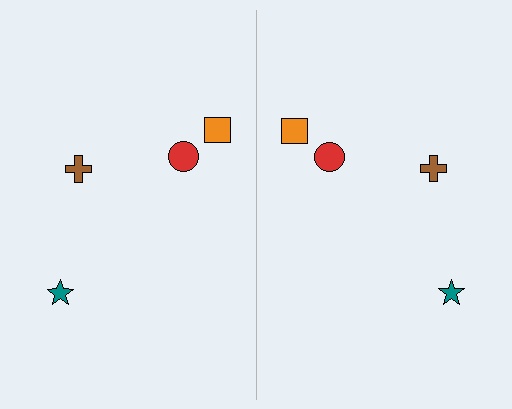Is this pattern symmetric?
Yes, this pattern has bilateral (reflection) symmetry.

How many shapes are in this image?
There are 8 shapes in this image.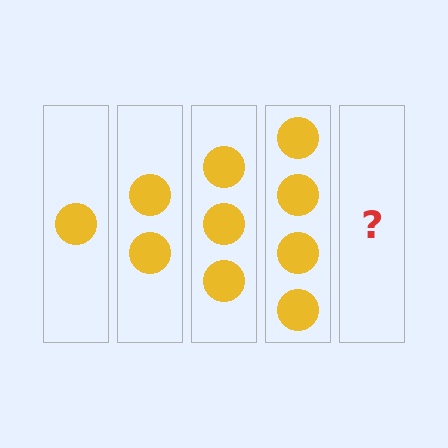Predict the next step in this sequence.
The next step is 5 circles.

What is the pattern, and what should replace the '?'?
The pattern is that each step adds one more circle. The '?' should be 5 circles.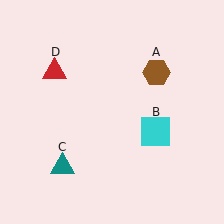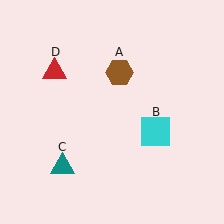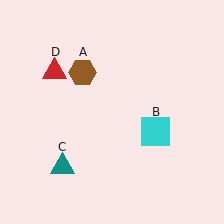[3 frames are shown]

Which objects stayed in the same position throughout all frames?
Cyan square (object B) and teal triangle (object C) and red triangle (object D) remained stationary.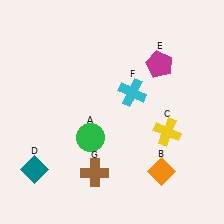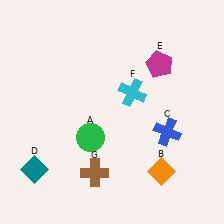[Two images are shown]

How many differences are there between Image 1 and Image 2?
There is 1 difference between the two images.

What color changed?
The cross (C) changed from yellow in Image 1 to blue in Image 2.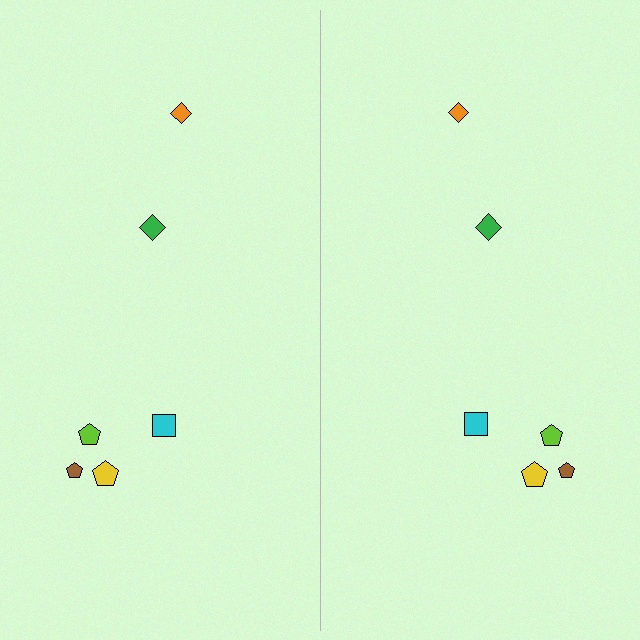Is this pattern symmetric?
Yes, this pattern has bilateral (reflection) symmetry.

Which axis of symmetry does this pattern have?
The pattern has a vertical axis of symmetry running through the center of the image.